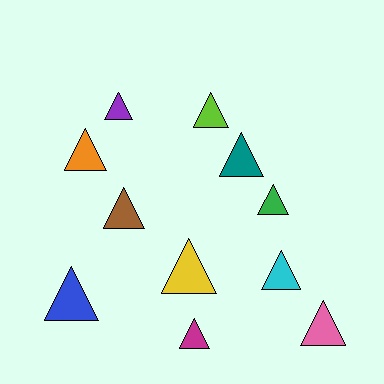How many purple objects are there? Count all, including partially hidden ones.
There is 1 purple object.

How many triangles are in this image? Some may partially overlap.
There are 11 triangles.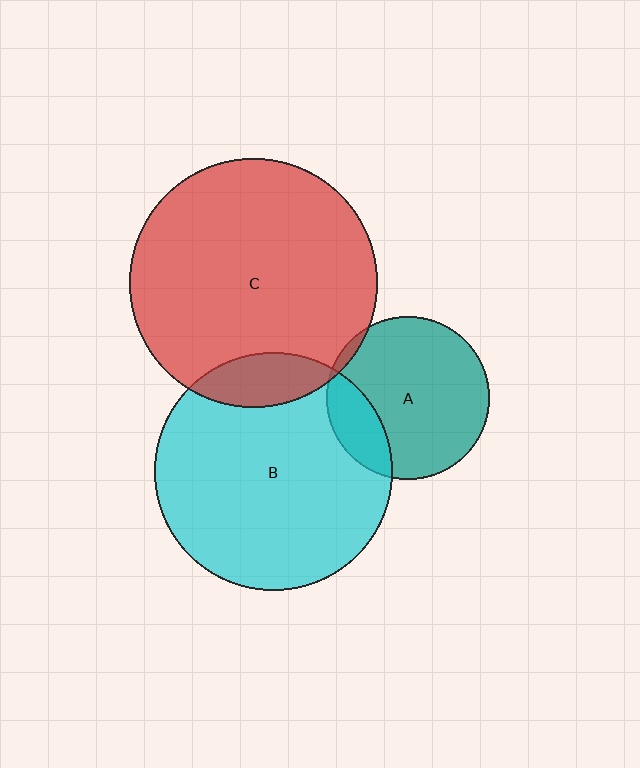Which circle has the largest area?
Circle C (red).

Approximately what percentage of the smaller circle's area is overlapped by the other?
Approximately 20%.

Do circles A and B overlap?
Yes.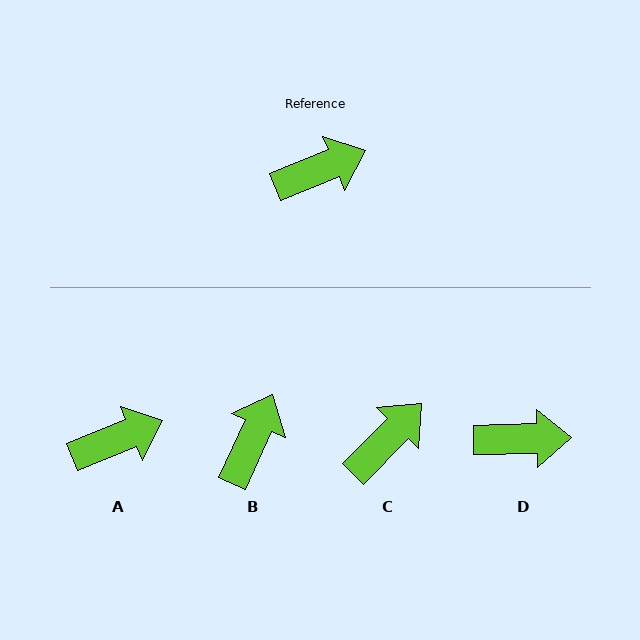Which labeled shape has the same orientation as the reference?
A.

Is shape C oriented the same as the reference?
No, it is off by about 24 degrees.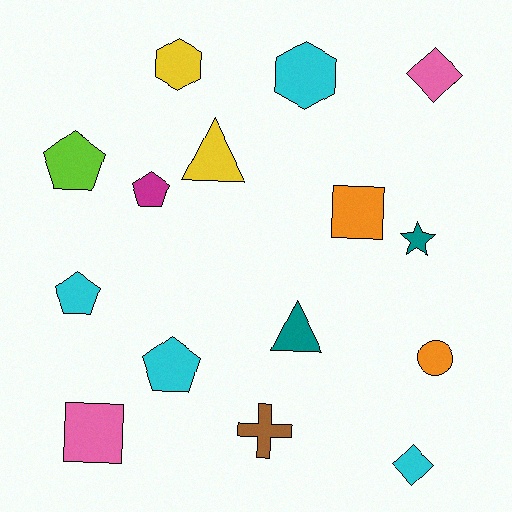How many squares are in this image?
There are 2 squares.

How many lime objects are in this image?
There is 1 lime object.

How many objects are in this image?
There are 15 objects.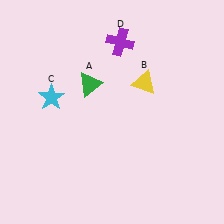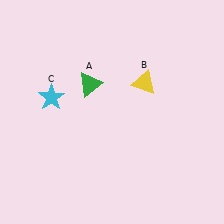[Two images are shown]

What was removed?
The purple cross (D) was removed in Image 2.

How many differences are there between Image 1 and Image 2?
There is 1 difference between the two images.